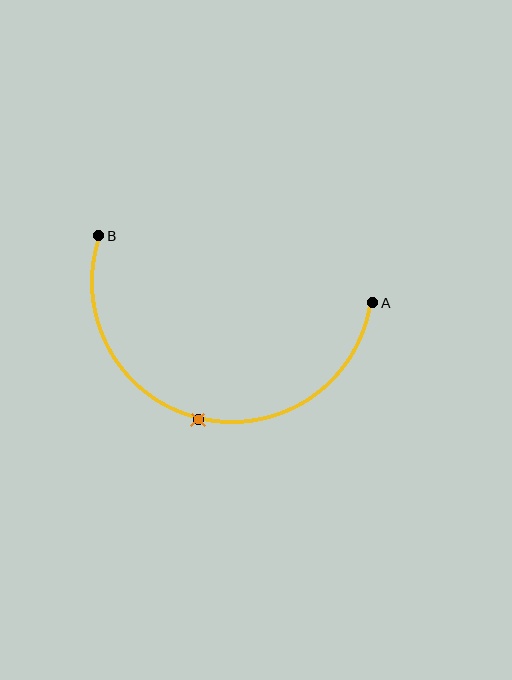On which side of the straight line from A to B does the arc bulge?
The arc bulges below the straight line connecting A and B.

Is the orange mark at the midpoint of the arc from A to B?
Yes. The orange mark lies on the arc at equal arc-length from both A and B — it is the arc midpoint.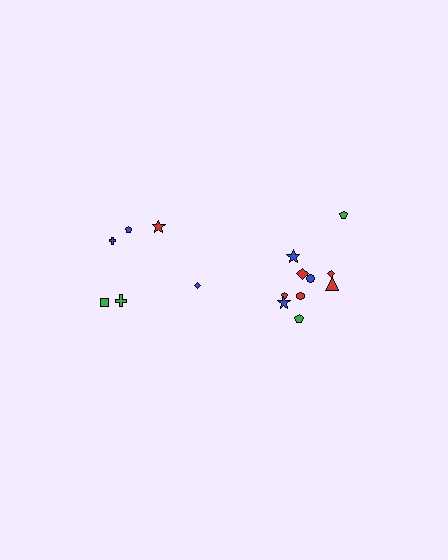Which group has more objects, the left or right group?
The right group.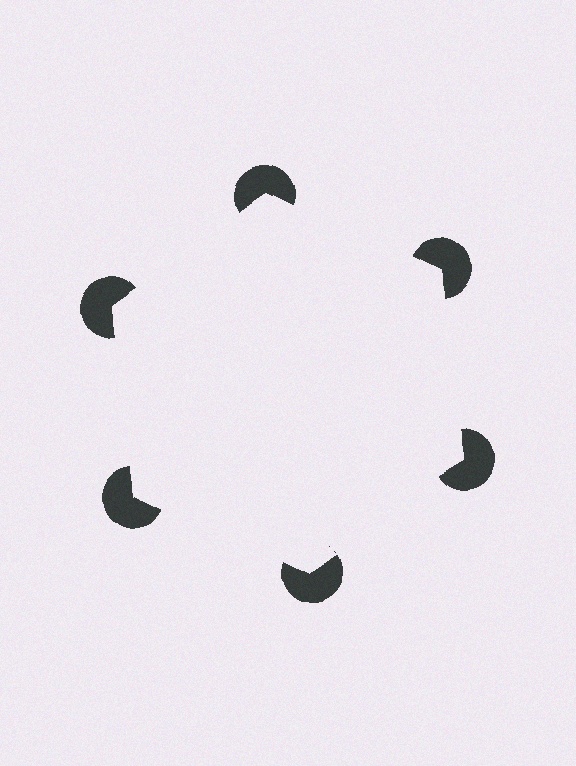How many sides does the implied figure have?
6 sides.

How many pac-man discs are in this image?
There are 6 — one at each vertex of the illusory hexagon.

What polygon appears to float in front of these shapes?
An illusory hexagon — its edges are inferred from the aligned wedge cuts in the pac-man discs, not physically drawn.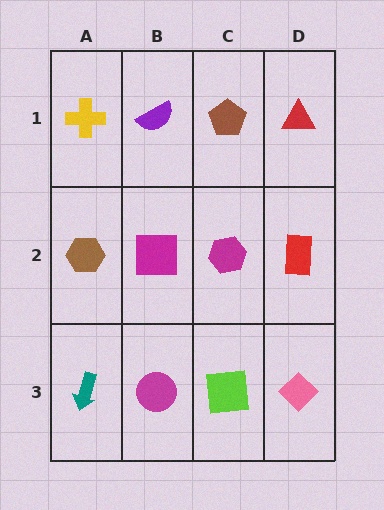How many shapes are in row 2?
4 shapes.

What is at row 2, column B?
A magenta square.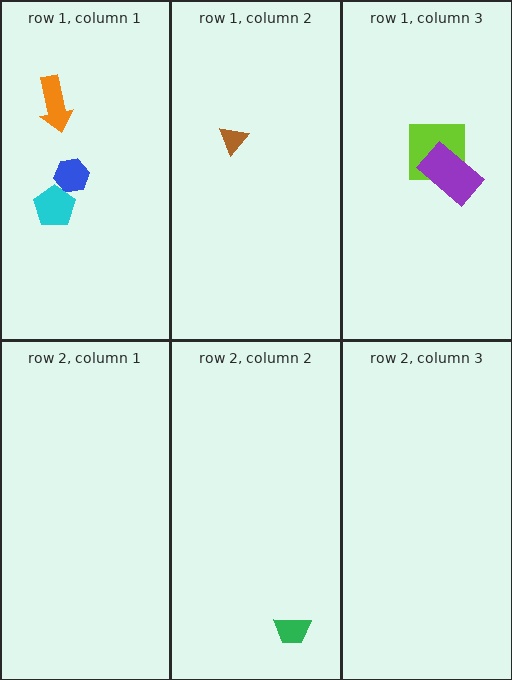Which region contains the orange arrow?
The row 1, column 1 region.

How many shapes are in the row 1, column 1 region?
3.